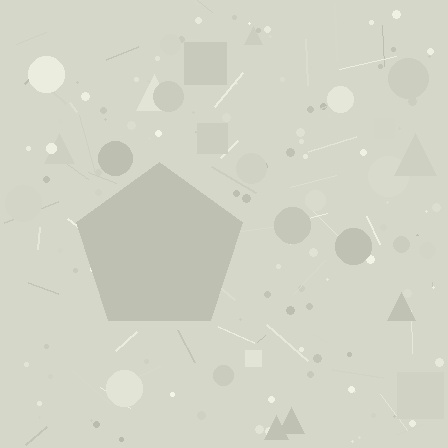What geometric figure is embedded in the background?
A pentagon is embedded in the background.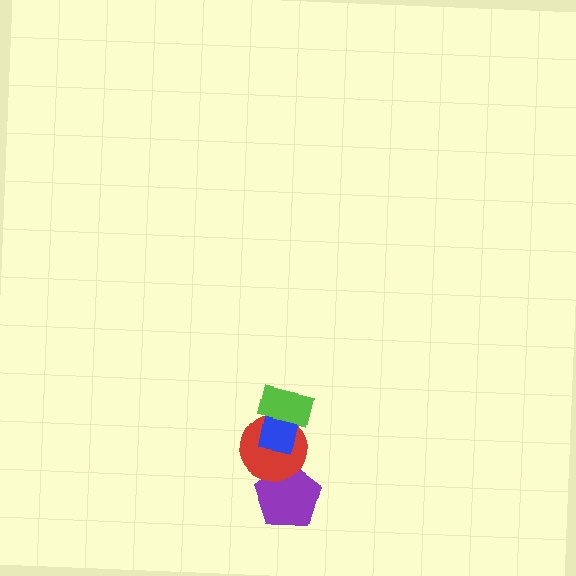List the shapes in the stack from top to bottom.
From top to bottom: the lime rectangle, the blue rectangle, the red circle, the purple pentagon.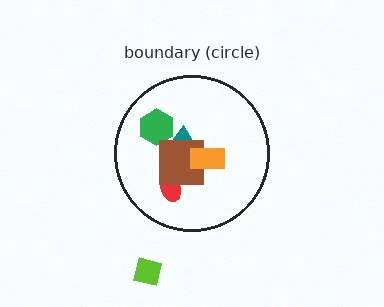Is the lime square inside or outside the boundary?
Outside.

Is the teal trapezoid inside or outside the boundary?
Inside.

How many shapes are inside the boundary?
5 inside, 1 outside.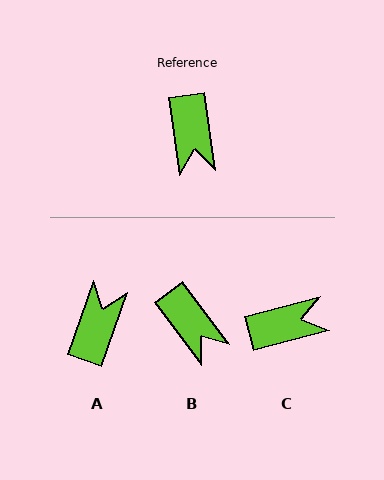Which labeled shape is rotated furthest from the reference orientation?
A, about 153 degrees away.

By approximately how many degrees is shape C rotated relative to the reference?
Approximately 97 degrees counter-clockwise.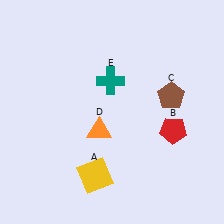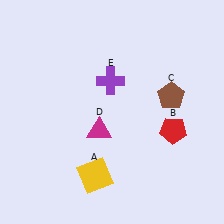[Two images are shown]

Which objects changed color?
D changed from orange to magenta. E changed from teal to purple.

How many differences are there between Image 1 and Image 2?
There are 2 differences between the two images.